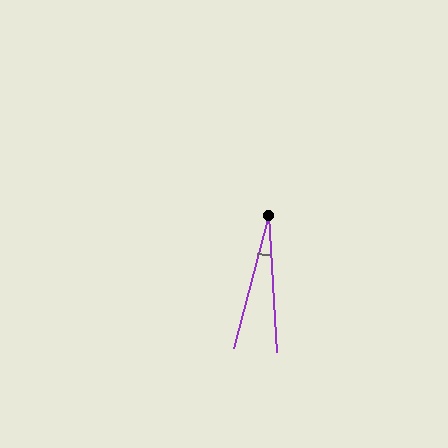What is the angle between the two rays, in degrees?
Approximately 18 degrees.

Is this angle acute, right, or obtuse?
It is acute.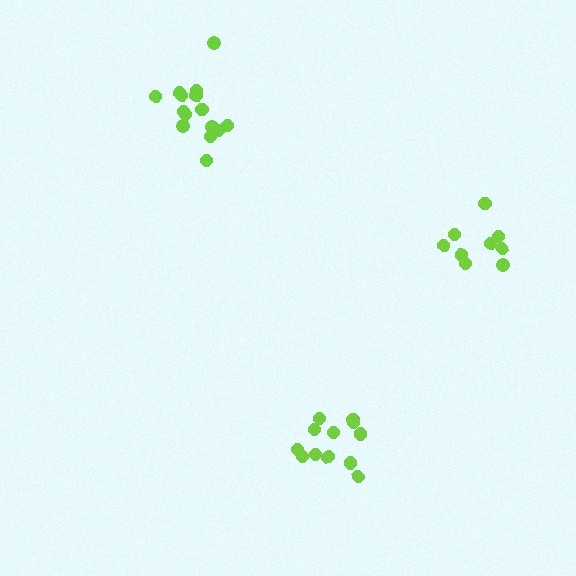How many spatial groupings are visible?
There are 3 spatial groupings.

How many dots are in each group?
Group 1: 9 dots, Group 2: 13 dots, Group 3: 15 dots (37 total).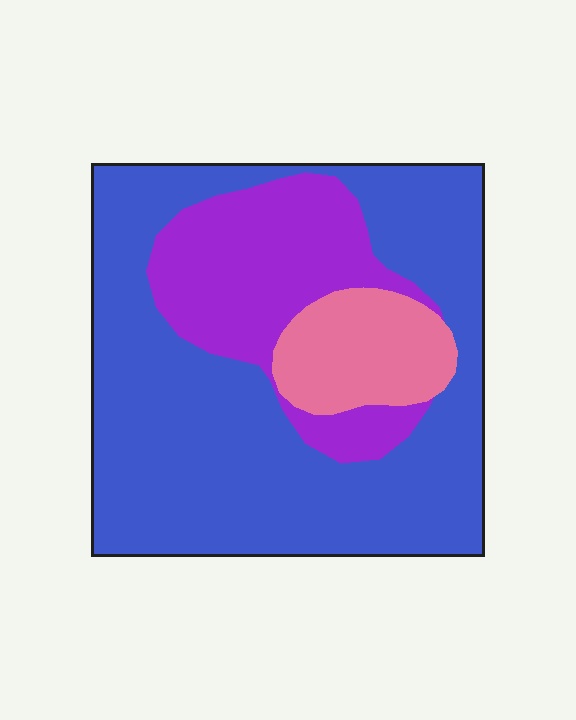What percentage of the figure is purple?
Purple takes up about one quarter (1/4) of the figure.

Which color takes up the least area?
Pink, at roughly 10%.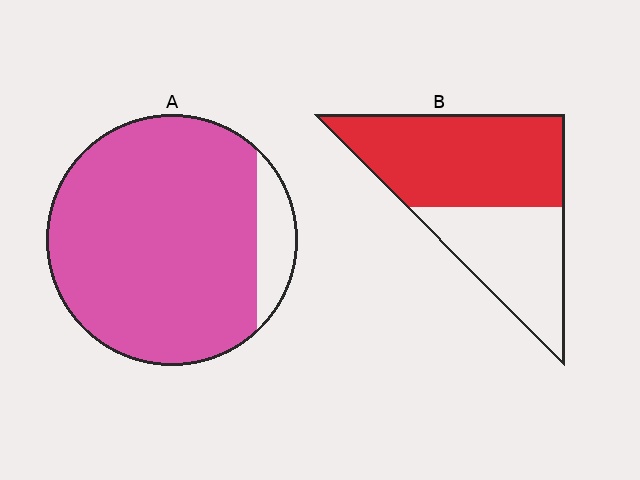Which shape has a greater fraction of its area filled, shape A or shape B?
Shape A.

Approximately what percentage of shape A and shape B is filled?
A is approximately 90% and B is approximately 60%.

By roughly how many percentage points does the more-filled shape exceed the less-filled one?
By roughly 30 percentage points (A over B).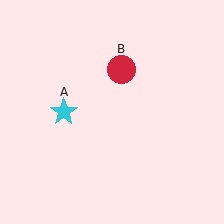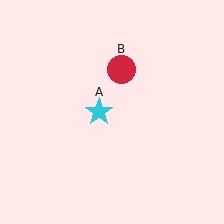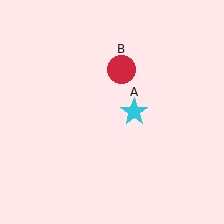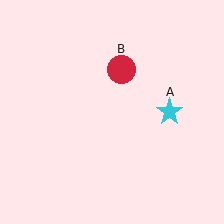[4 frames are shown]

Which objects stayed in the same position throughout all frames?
Red circle (object B) remained stationary.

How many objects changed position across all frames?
1 object changed position: cyan star (object A).